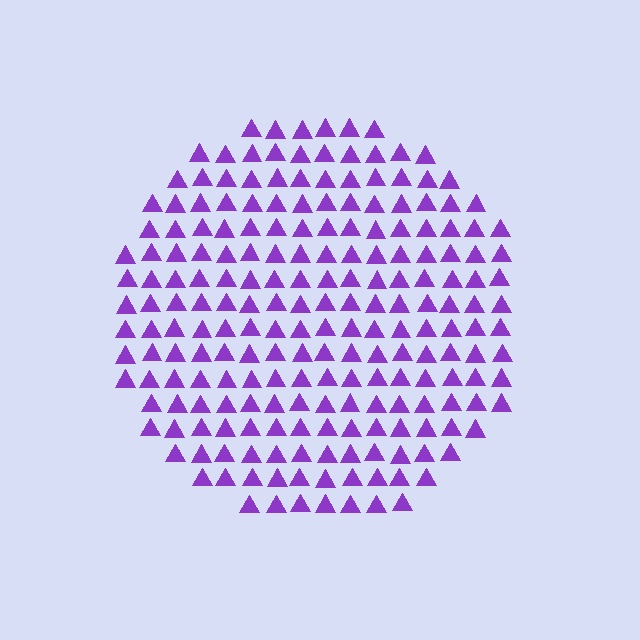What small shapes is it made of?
It is made of small triangles.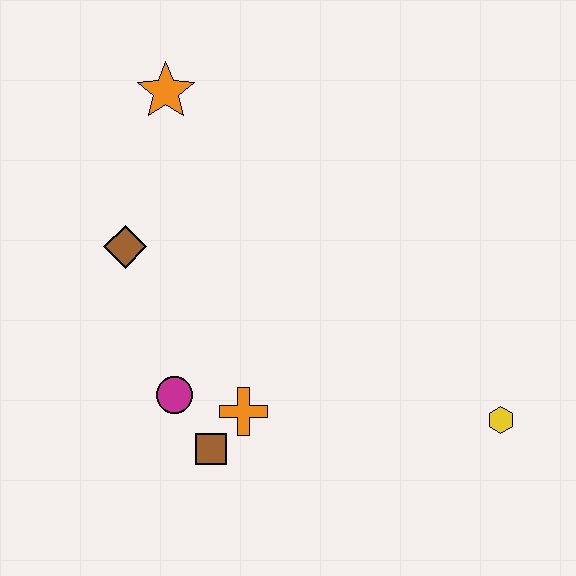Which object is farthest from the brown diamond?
The yellow hexagon is farthest from the brown diamond.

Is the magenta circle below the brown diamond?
Yes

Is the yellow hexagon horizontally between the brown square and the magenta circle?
No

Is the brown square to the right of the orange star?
Yes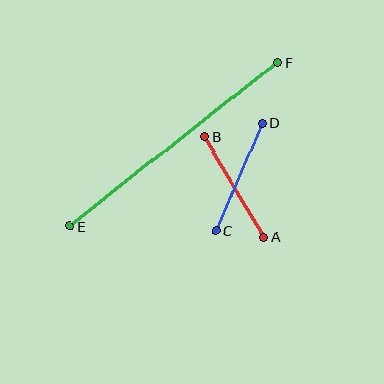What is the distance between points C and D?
The distance is approximately 118 pixels.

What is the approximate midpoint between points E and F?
The midpoint is at approximately (173, 145) pixels.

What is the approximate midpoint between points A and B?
The midpoint is at approximately (234, 187) pixels.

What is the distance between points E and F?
The distance is approximately 265 pixels.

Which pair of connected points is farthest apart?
Points E and F are farthest apart.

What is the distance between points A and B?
The distance is approximately 117 pixels.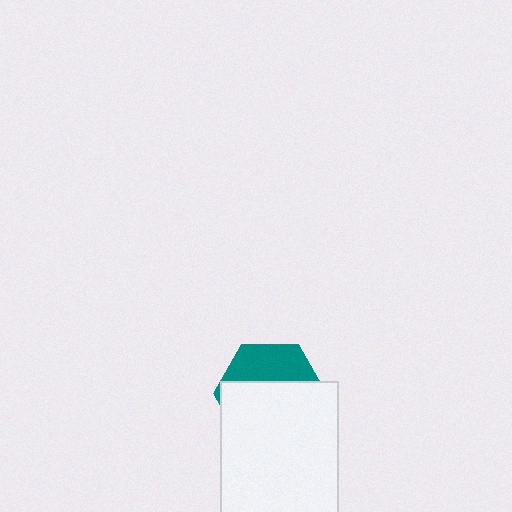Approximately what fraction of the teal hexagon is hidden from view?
Roughly 64% of the teal hexagon is hidden behind the white rectangle.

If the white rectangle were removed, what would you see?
You would see the complete teal hexagon.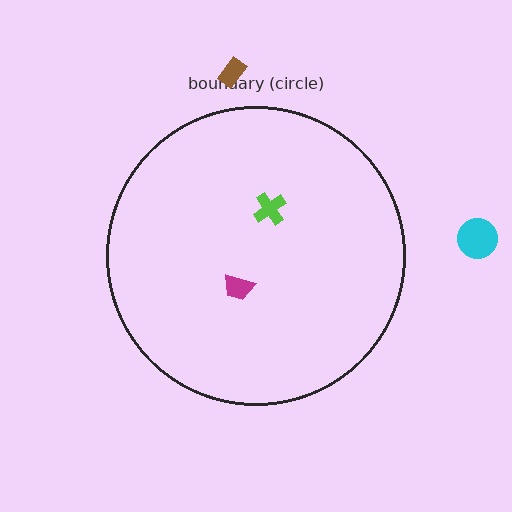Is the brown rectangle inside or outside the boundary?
Outside.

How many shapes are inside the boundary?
2 inside, 2 outside.